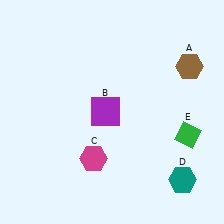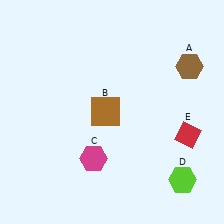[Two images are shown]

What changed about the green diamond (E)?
In Image 1, E is green. In Image 2, it changed to red.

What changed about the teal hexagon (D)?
In Image 1, D is teal. In Image 2, it changed to lime.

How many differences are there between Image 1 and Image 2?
There are 3 differences between the two images.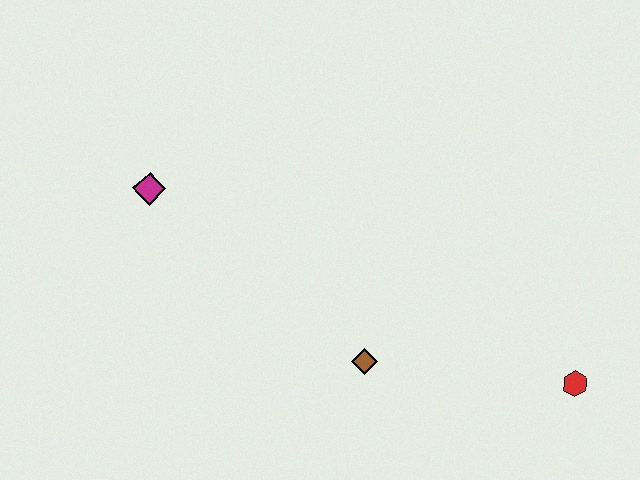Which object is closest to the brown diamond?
The red hexagon is closest to the brown diamond.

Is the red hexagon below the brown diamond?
Yes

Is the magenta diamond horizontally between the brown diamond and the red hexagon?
No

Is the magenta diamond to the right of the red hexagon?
No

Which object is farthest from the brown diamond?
The magenta diamond is farthest from the brown diamond.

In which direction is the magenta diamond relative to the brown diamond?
The magenta diamond is to the left of the brown diamond.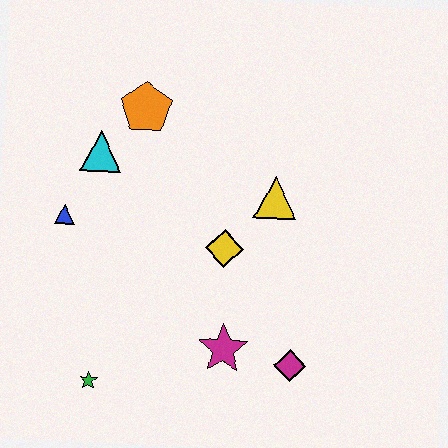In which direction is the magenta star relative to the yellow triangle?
The magenta star is below the yellow triangle.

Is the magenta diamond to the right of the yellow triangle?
Yes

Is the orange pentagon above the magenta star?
Yes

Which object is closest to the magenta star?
The magenta diamond is closest to the magenta star.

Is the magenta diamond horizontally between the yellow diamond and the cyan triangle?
No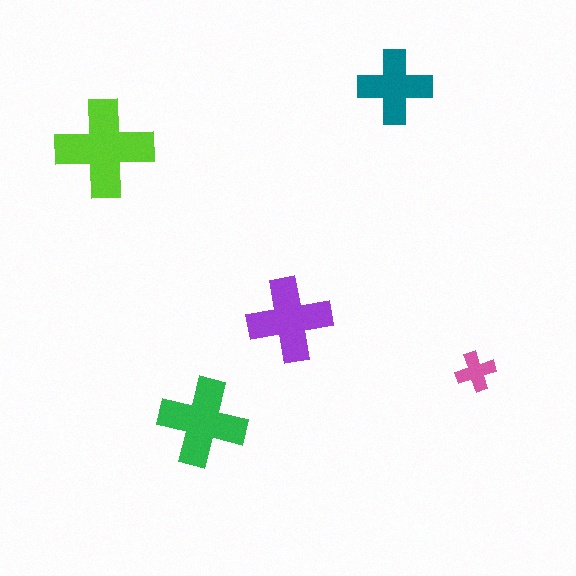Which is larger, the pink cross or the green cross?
The green one.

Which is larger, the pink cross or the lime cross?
The lime one.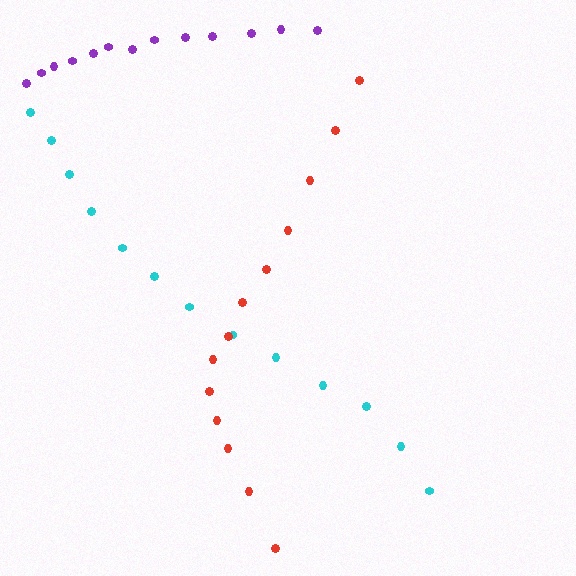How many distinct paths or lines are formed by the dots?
There are 3 distinct paths.